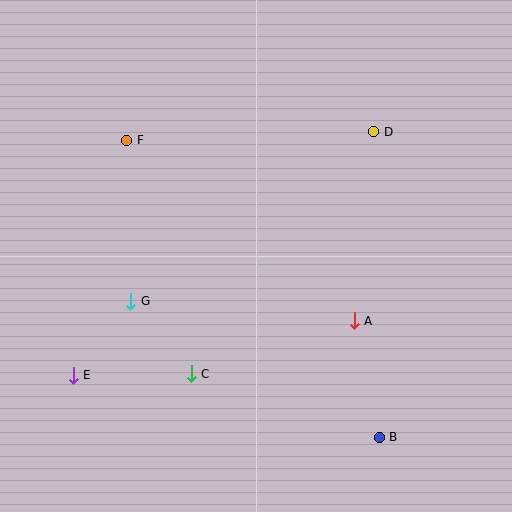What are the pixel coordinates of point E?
Point E is at (73, 375).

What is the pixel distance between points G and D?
The distance between G and D is 296 pixels.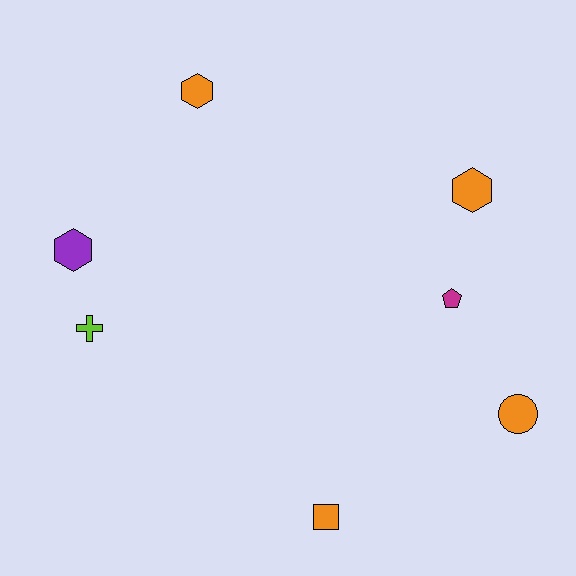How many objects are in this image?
There are 7 objects.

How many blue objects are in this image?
There are no blue objects.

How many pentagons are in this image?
There is 1 pentagon.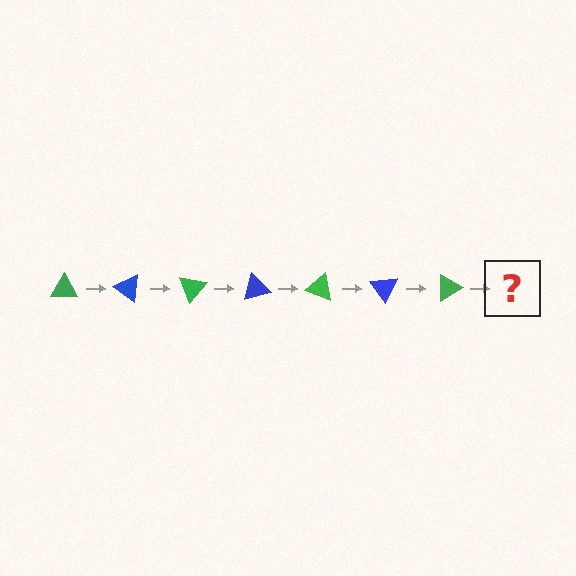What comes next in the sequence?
The next element should be a blue triangle, rotated 245 degrees from the start.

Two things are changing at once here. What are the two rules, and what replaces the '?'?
The two rules are that it rotates 35 degrees each step and the color cycles through green and blue. The '?' should be a blue triangle, rotated 245 degrees from the start.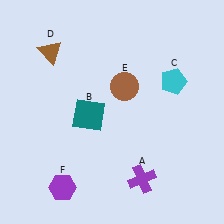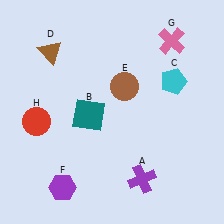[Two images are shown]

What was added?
A pink cross (G), a red circle (H) were added in Image 2.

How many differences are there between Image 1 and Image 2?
There are 2 differences between the two images.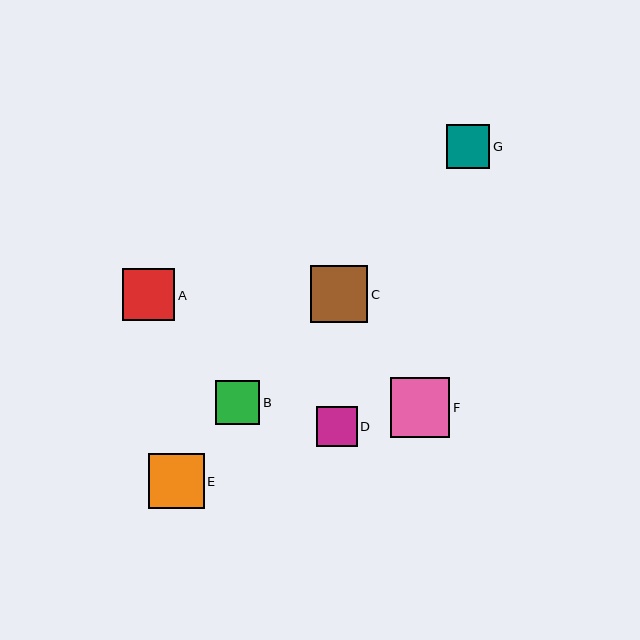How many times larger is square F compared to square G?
Square F is approximately 1.4 times the size of square G.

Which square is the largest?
Square F is the largest with a size of approximately 60 pixels.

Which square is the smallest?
Square D is the smallest with a size of approximately 41 pixels.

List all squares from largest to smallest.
From largest to smallest: F, C, E, A, B, G, D.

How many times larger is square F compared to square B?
Square F is approximately 1.3 times the size of square B.